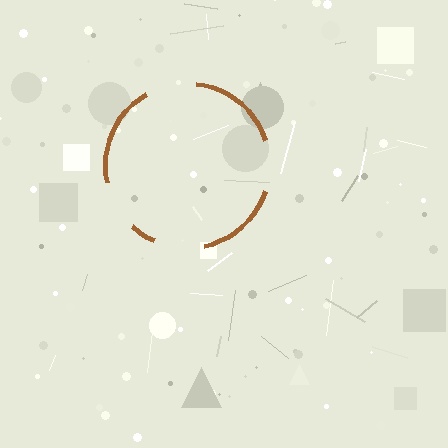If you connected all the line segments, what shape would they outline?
They would outline a circle.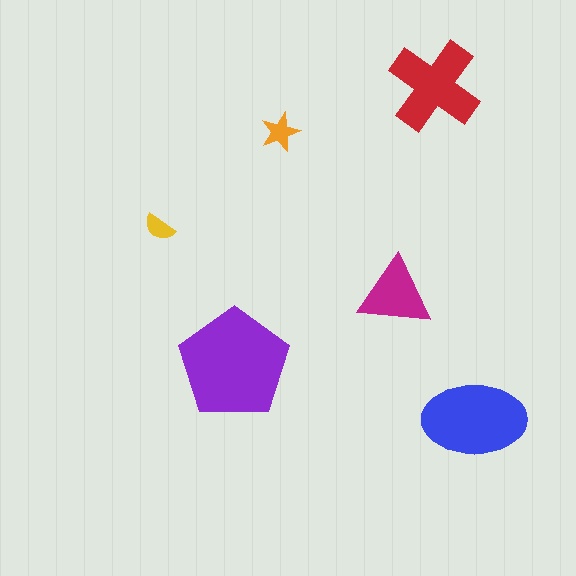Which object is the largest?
The purple pentagon.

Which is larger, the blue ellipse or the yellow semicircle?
The blue ellipse.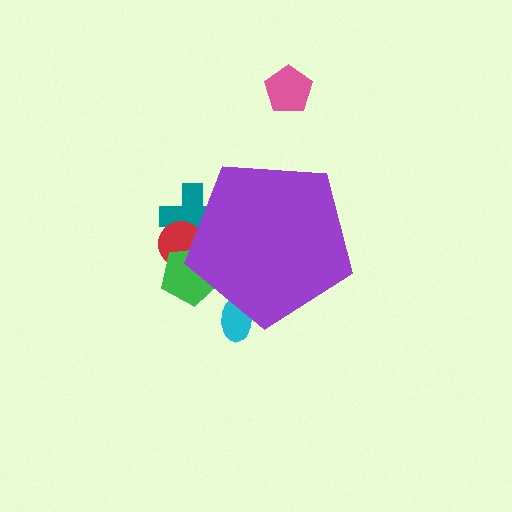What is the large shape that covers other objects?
A purple pentagon.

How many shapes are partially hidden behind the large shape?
4 shapes are partially hidden.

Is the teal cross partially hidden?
Yes, the teal cross is partially hidden behind the purple pentagon.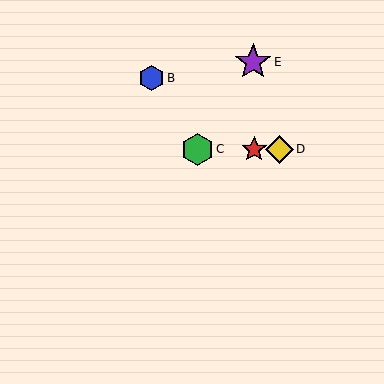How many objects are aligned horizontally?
3 objects (A, C, D) are aligned horizontally.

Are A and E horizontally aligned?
No, A is at y≈149 and E is at y≈62.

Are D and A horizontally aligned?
Yes, both are at y≈149.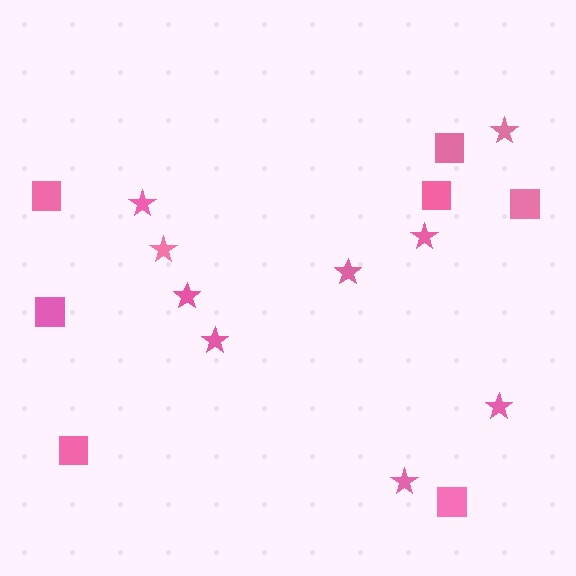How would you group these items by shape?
There are 2 groups: one group of squares (7) and one group of stars (9).